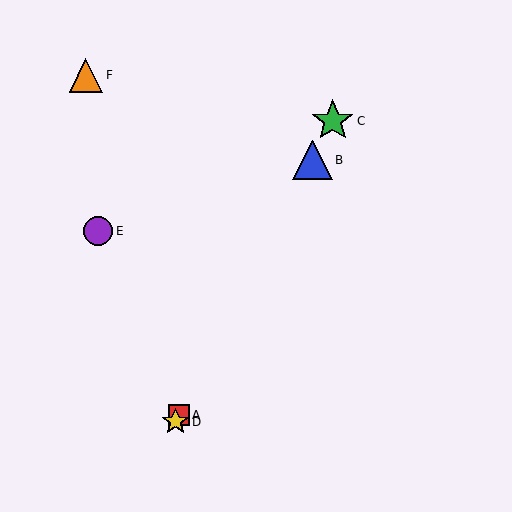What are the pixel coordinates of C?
Object C is at (333, 121).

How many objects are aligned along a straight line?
4 objects (A, B, C, D) are aligned along a straight line.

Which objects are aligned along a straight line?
Objects A, B, C, D are aligned along a straight line.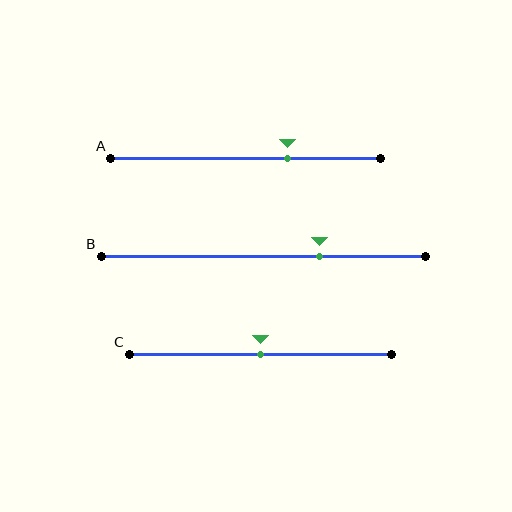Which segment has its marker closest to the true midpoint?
Segment C has its marker closest to the true midpoint.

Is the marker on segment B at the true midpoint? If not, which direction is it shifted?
No, the marker on segment B is shifted to the right by about 17% of the segment length.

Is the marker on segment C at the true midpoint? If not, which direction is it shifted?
Yes, the marker on segment C is at the true midpoint.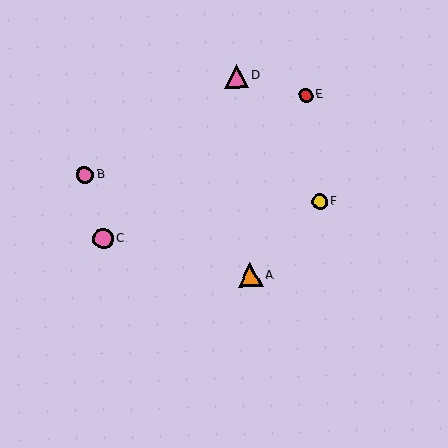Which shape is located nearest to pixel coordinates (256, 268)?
The orange triangle (labeled A) at (250, 275) is nearest to that location.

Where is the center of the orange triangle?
The center of the orange triangle is at (250, 275).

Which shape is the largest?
The orange triangle (labeled A) is the largest.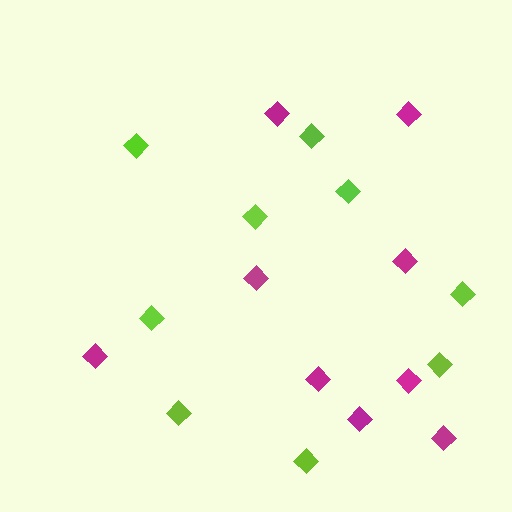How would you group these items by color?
There are 2 groups: one group of magenta diamonds (9) and one group of lime diamonds (9).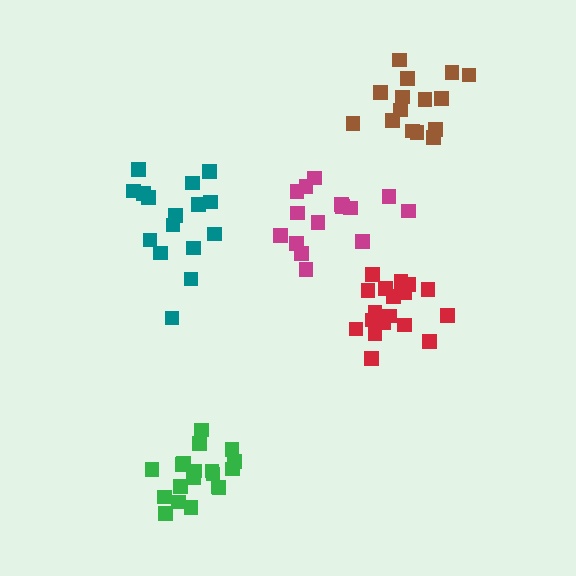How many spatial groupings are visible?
There are 5 spatial groupings.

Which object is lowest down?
The green cluster is bottommost.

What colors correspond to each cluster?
The clusters are colored: teal, red, green, brown, magenta.